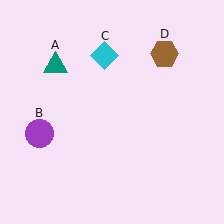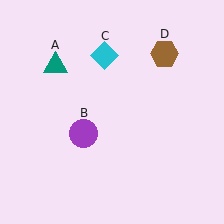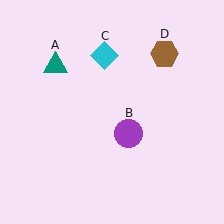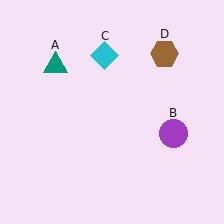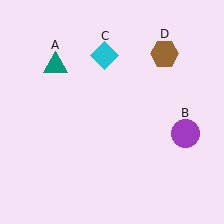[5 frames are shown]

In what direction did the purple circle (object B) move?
The purple circle (object B) moved right.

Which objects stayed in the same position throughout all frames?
Teal triangle (object A) and cyan diamond (object C) and brown hexagon (object D) remained stationary.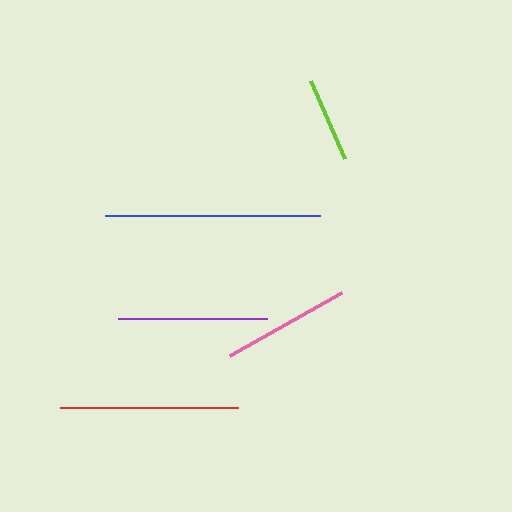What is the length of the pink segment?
The pink segment is approximately 129 pixels long.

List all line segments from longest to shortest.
From longest to shortest: blue, red, purple, pink, lime.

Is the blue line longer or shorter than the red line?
The blue line is longer than the red line.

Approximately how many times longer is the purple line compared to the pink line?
The purple line is approximately 1.2 times the length of the pink line.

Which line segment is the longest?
The blue line is the longest at approximately 215 pixels.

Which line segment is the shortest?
The lime line is the shortest at approximately 85 pixels.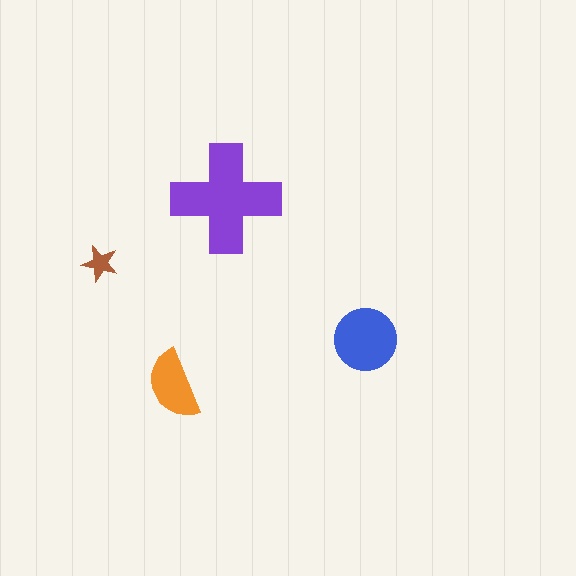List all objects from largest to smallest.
The purple cross, the blue circle, the orange semicircle, the brown star.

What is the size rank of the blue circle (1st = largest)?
2nd.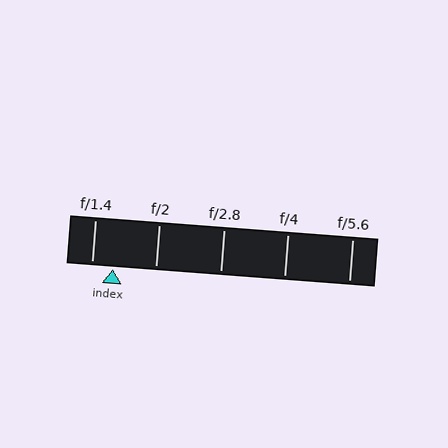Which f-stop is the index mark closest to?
The index mark is closest to f/1.4.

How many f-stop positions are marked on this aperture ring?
There are 5 f-stop positions marked.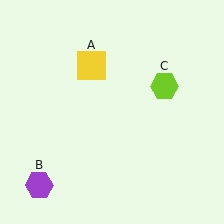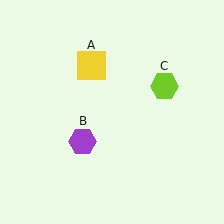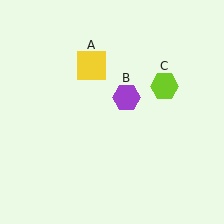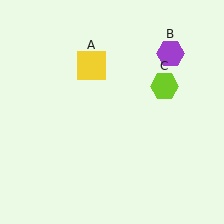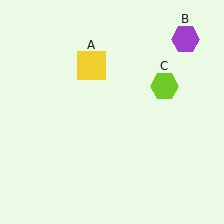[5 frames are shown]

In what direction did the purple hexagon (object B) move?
The purple hexagon (object B) moved up and to the right.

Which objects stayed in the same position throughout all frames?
Yellow square (object A) and lime hexagon (object C) remained stationary.